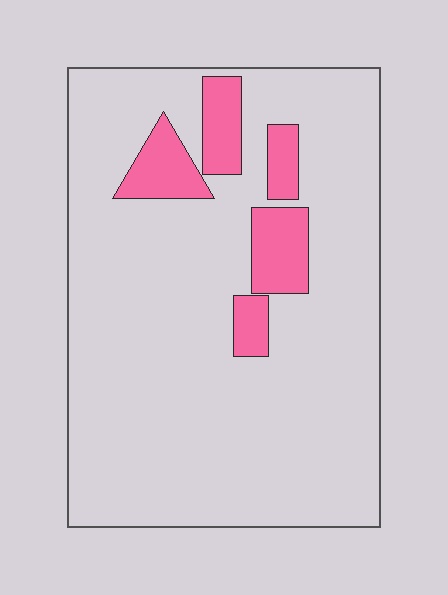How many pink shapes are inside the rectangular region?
5.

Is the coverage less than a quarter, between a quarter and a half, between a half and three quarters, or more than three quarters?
Less than a quarter.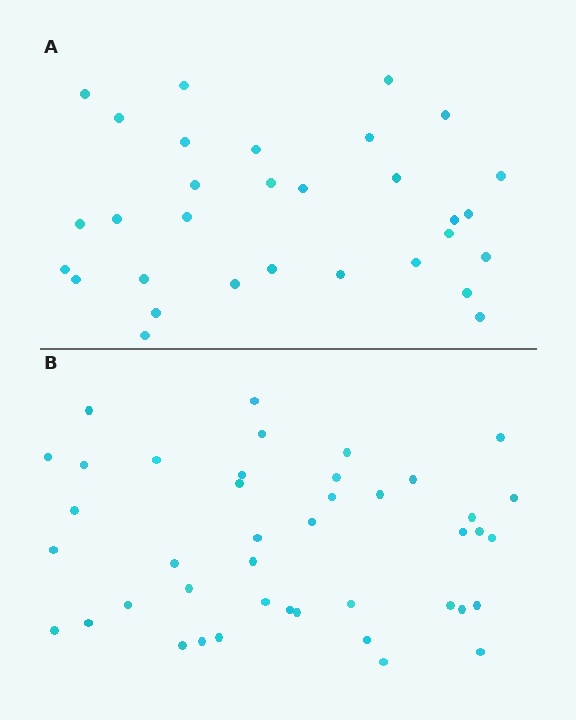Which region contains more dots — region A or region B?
Region B (the bottom region) has more dots.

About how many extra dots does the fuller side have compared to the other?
Region B has roughly 12 or so more dots than region A.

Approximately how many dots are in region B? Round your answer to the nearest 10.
About 40 dots. (The exact count is 42, which rounds to 40.)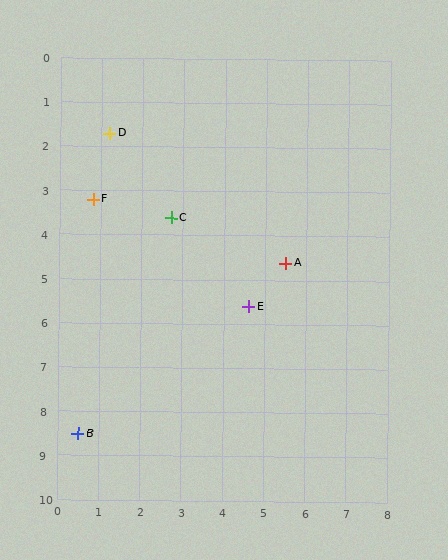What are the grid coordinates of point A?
Point A is at approximately (5.5, 4.6).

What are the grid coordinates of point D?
Point D is at approximately (1.2, 1.7).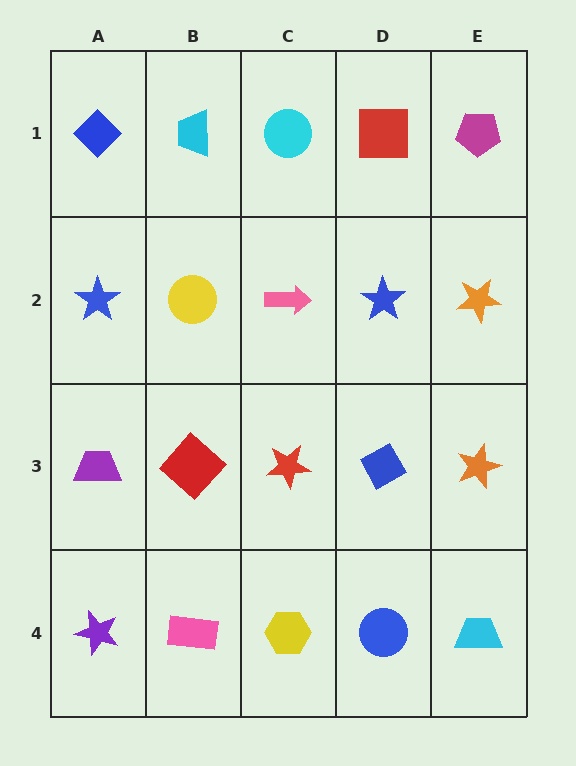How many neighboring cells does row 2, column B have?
4.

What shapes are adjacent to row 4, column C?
A red star (row 3, column C), a pink rectangle (row 4, column B), a blue circle (row 4, column D).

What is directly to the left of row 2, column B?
A blue star.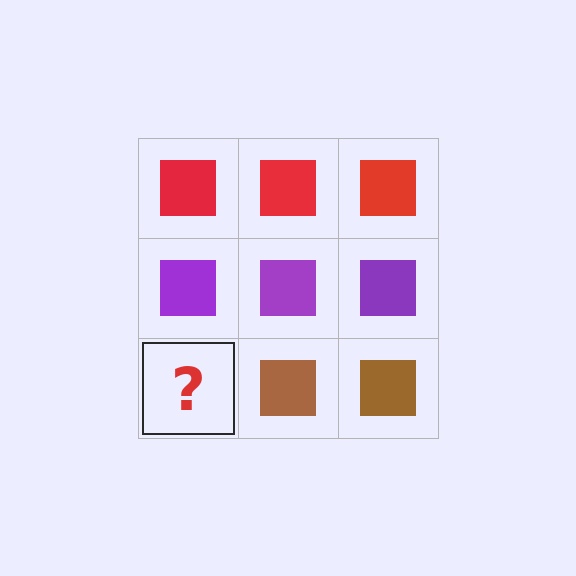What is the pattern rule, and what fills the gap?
The rule is that each row has a consistent color. The gap should be filled with a brown square.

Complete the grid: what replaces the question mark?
The question mark should be replaced with a brown square.